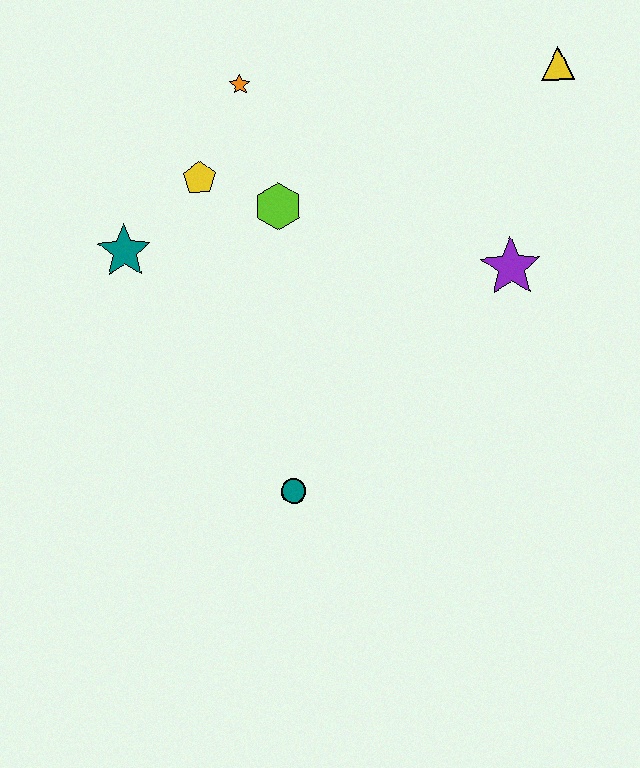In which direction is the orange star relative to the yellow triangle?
The orange star is to the left of the yellow triangle.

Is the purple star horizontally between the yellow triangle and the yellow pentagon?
Yes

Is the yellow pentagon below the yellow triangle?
Yes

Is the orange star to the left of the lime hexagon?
Yes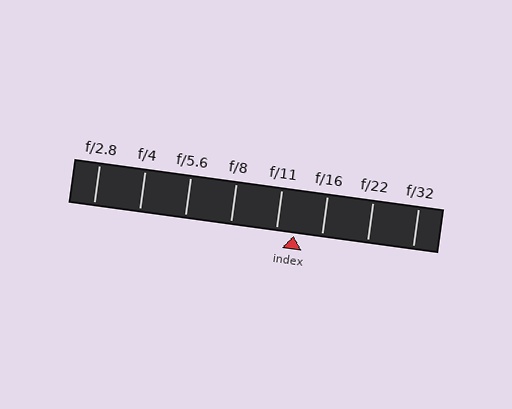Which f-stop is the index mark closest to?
The index mark is closest to f/11.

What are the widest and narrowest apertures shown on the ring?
The widest aperture shown is f/2.8 and the narrowest is f/32.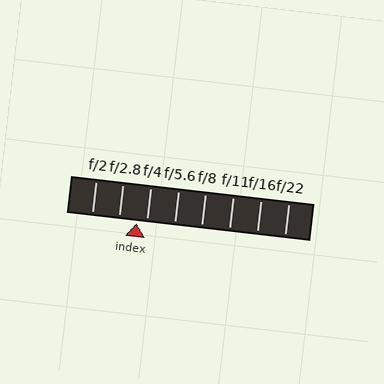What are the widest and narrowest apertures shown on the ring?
The widest aperture shown is f/2 and the narrowest is f/22.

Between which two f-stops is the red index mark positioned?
The index mark is between f/2.8 and f/4.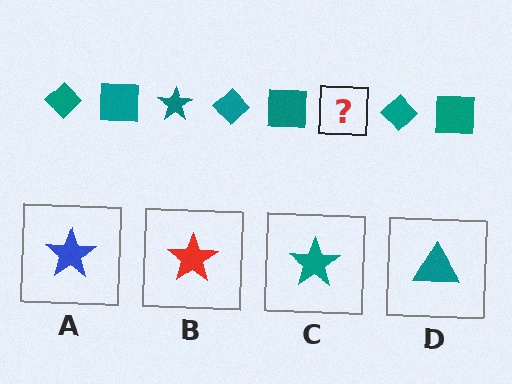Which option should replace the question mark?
Option C.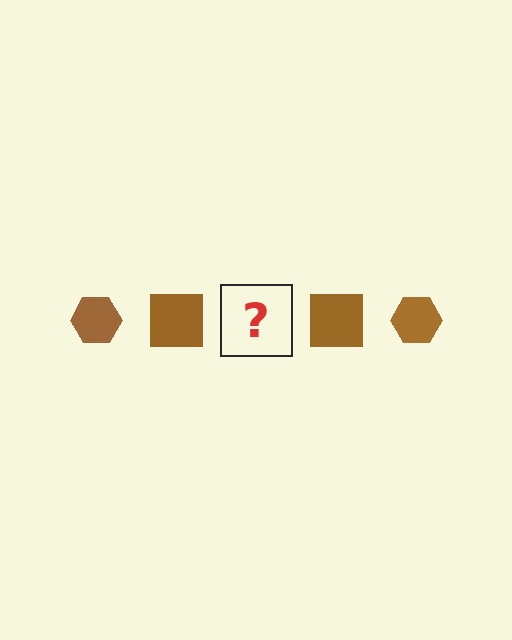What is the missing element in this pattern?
The missing element is a brown hexagon.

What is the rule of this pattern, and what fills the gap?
The rule is that the pattern cycles through hexagon, square shapes in brown. The gap should be filled with a brown hexagon.